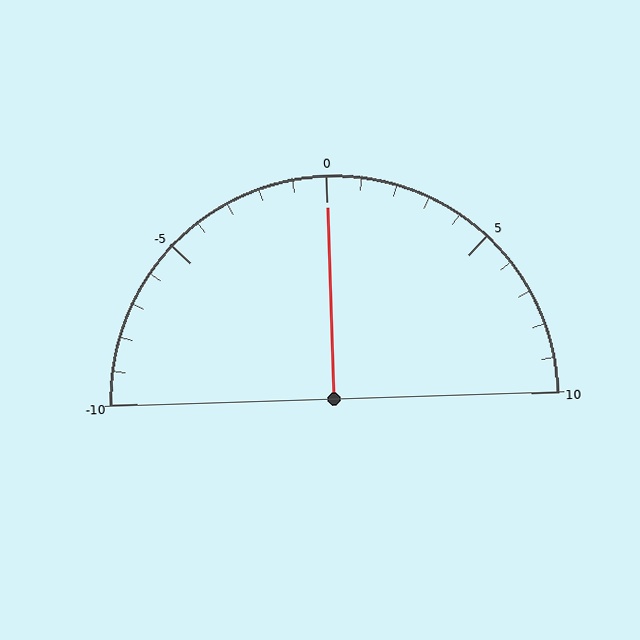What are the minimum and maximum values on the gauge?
The gauge ranges from -10 to 10.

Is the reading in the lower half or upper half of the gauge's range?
The reading is in the upper half of the range (-10 to 10).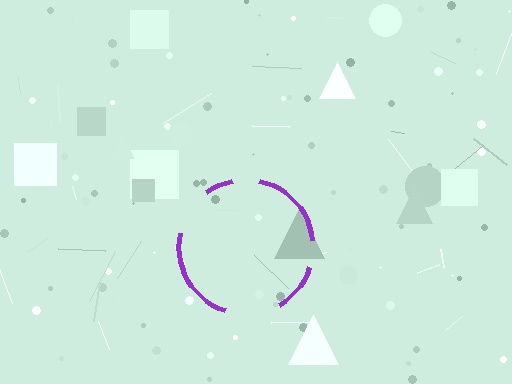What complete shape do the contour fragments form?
The contour fragments form a circle.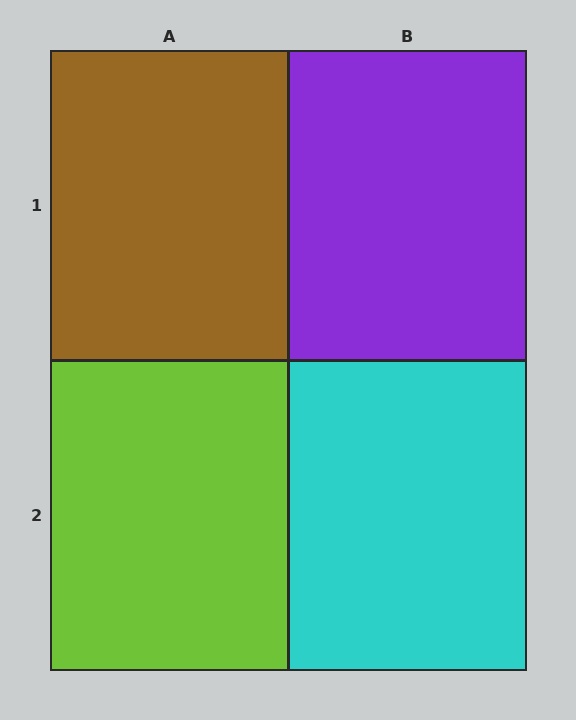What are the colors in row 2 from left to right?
Lime, cyan.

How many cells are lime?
1 cell is lime.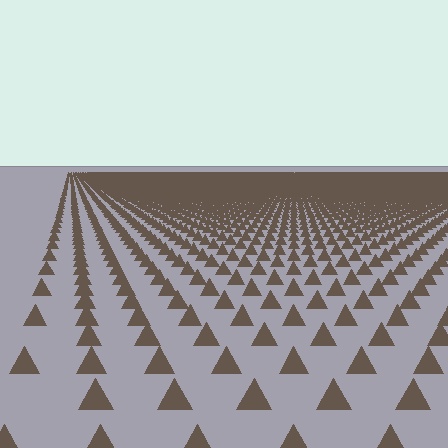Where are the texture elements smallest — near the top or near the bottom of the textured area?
Near the top.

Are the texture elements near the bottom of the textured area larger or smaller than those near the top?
Larger. Near the bottom, elements are closer to the viewer and appear at a bigger on-screen size.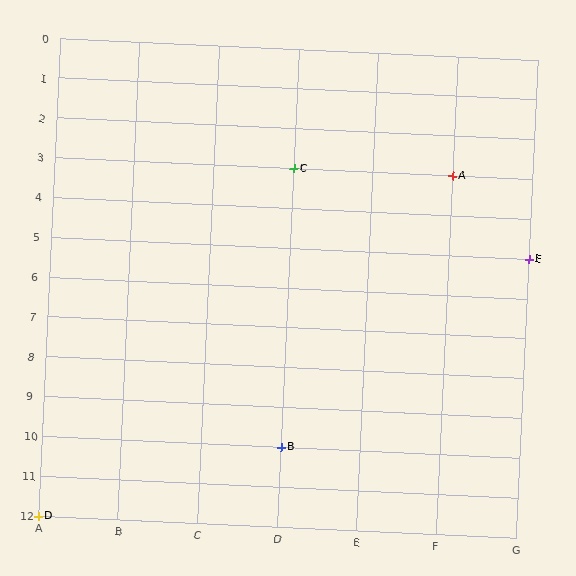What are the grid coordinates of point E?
Point E is at grid coordinates (G, 5).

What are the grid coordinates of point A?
Point A is at grid coordinates (F, 3).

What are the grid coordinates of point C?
Point C is at grid coordinates (D, 3).